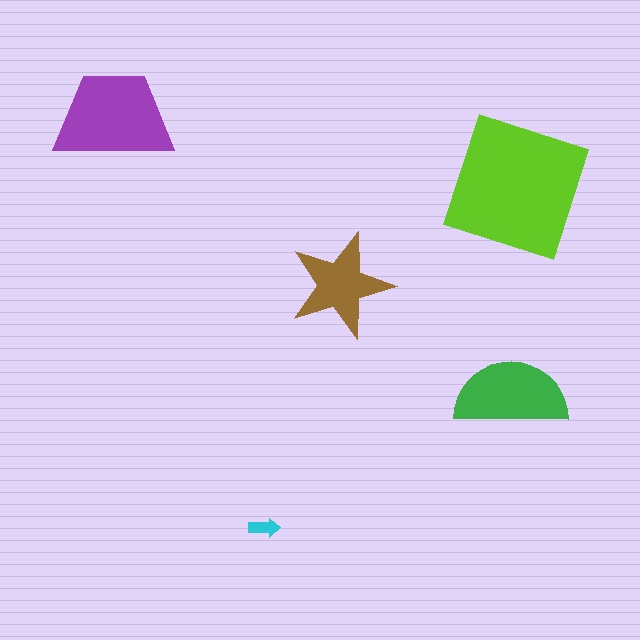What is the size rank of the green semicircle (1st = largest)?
3rd.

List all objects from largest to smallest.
The lime square, the purple trapezoid, the green semicircle, the brown star, the cyan arrow.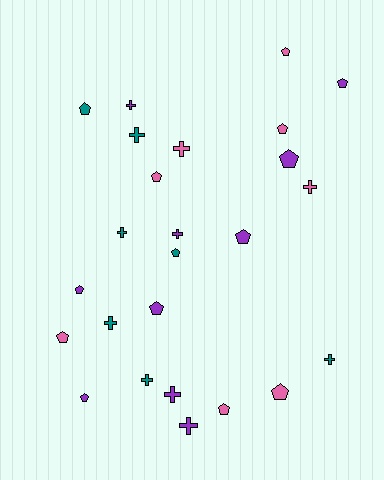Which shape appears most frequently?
Pentagon, with 14 objects.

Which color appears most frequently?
Purple, with 10 objects.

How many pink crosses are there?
There are 2 pink crosses.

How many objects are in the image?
There are 25 objects.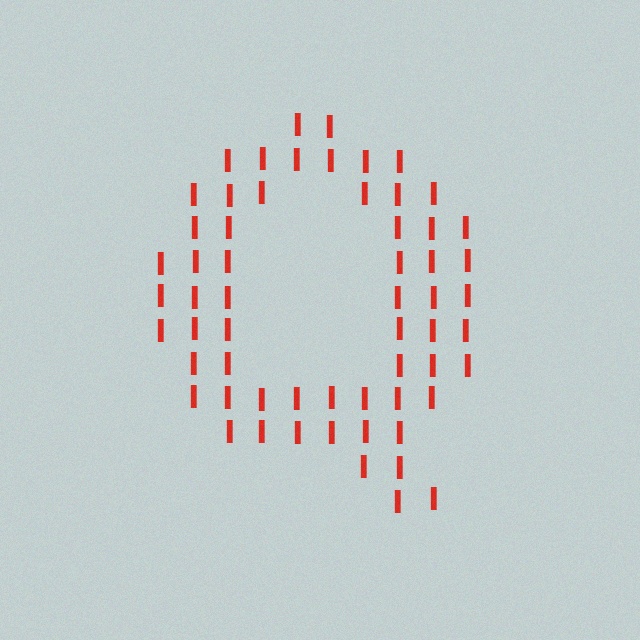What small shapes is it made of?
It is made of small letter I's.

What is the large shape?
The large shape is the letter Q.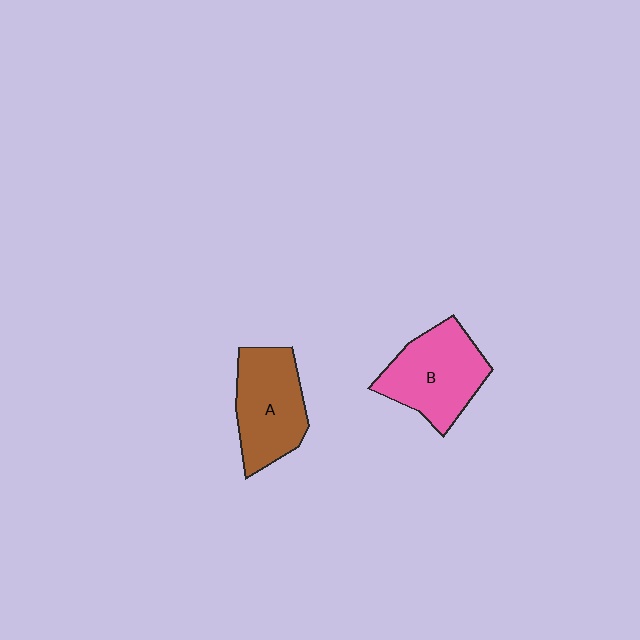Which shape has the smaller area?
Shape A (brown).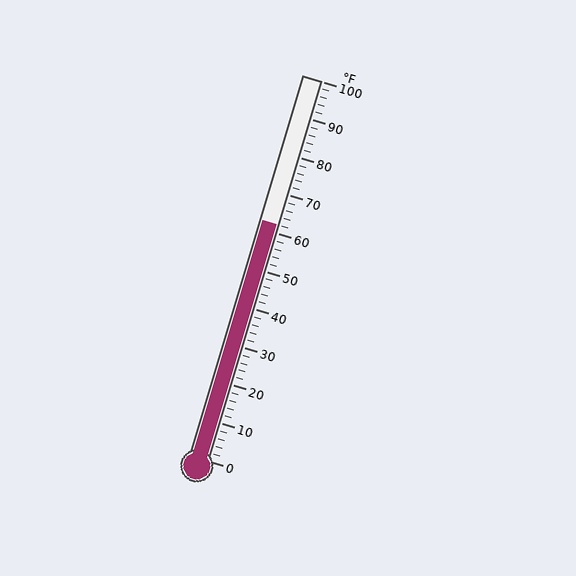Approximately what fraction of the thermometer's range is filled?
The thermometer is filled to approximately 60% of its range.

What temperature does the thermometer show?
The thermometer shows approximately 62°F.